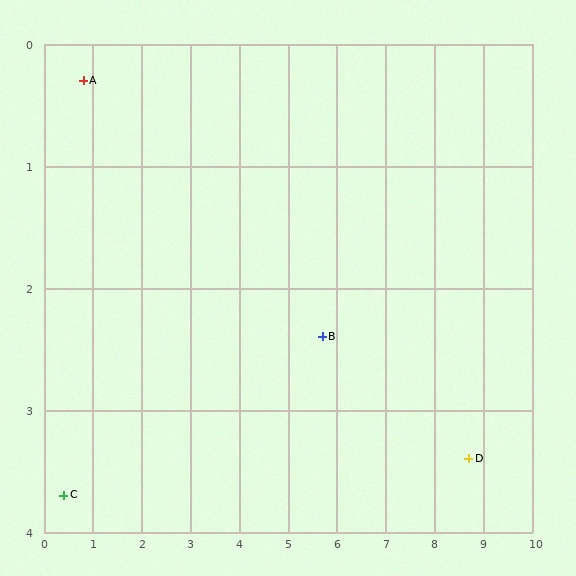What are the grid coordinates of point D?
Point D is at approximately (8.7, 3.4).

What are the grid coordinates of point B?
Point B is at approximately (5.7, 2.4).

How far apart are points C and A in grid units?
Points C and A are about 3.4 grid units apart.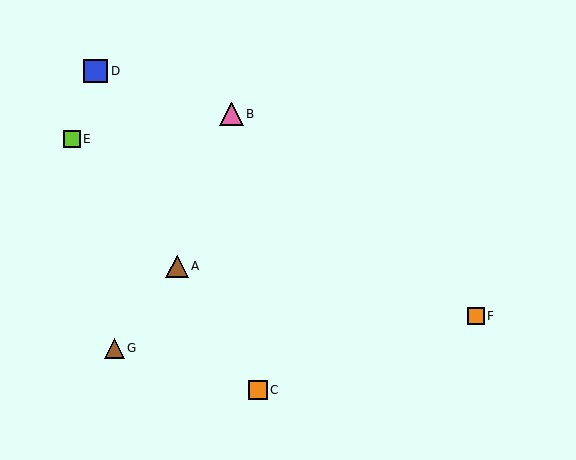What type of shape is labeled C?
Shape C is an orange square.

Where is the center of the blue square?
The center of the blue square is at (96, 71).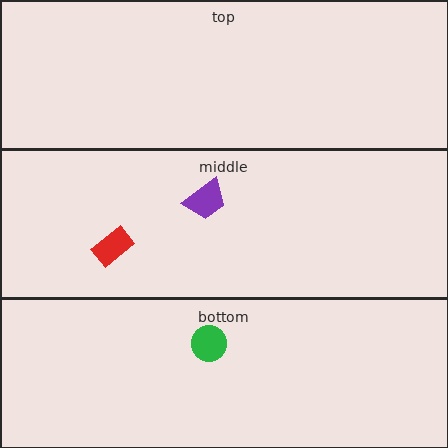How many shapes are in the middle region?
2.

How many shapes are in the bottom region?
1.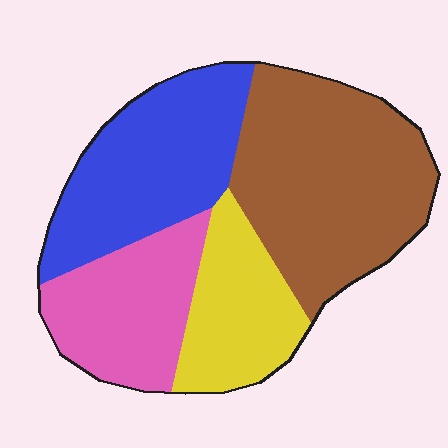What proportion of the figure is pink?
Pink takes up about one fifth (1/5) of the figure.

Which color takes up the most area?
Brown, at roughly 35%.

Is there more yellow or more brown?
Brown.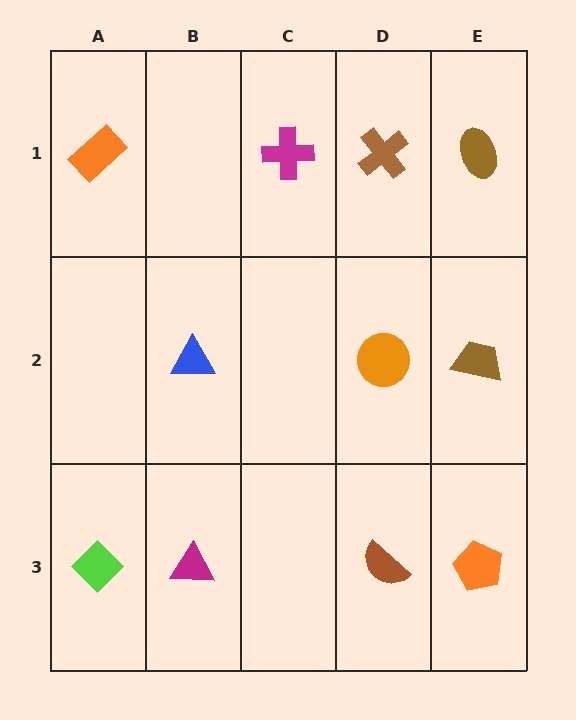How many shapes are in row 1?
4 shapes.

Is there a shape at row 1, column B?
No, that cell is empty.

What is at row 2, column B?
A blue triangle.